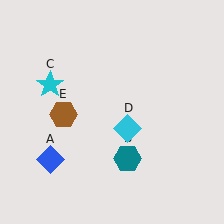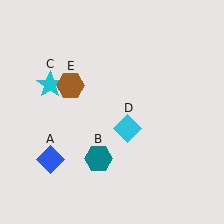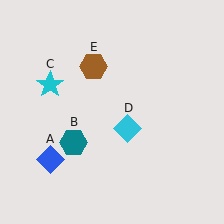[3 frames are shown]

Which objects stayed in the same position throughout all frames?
Blue diamond (object A) and cyan star (object C) and cyan diamond (object D) remained stationary.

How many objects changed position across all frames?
2 objects changed position: teal hexagon (object B), brown hexagon (object E).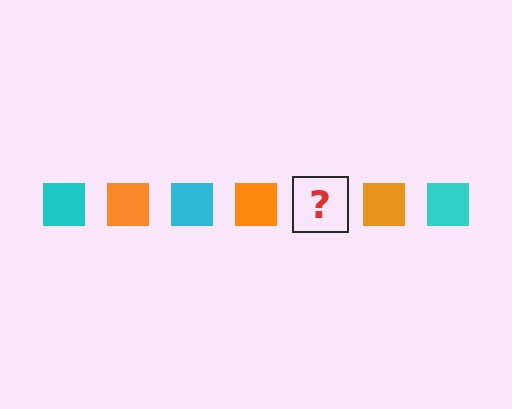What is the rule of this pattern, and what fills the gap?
The rule is that the pattern cycles through cyan, orange squares. The gap should be filled with a cyan square.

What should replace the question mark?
The question mark should be replaced with a cyan square.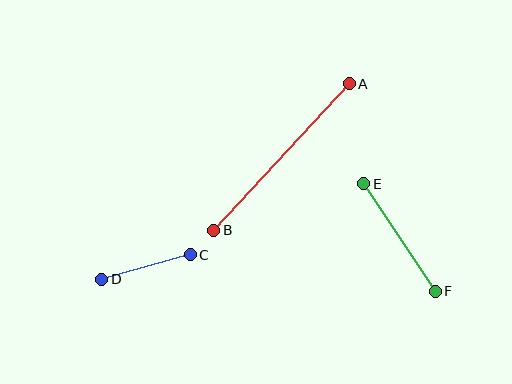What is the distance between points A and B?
The distance is approximately 199 pixels.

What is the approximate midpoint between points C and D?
The midpoint is at approximately (146, 267) pixels.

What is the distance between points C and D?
The distance is approximately 92 pixels.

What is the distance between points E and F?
The distance is approximately 129 pixels.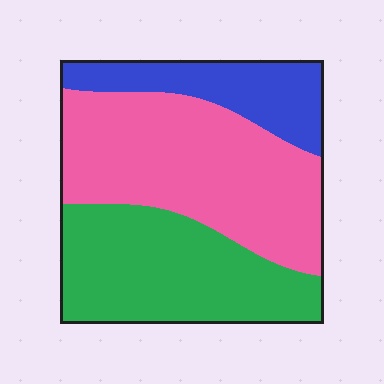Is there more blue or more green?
Green.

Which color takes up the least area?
Blue, at roughly 20%.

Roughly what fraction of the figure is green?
Green covers about 35% of the figure.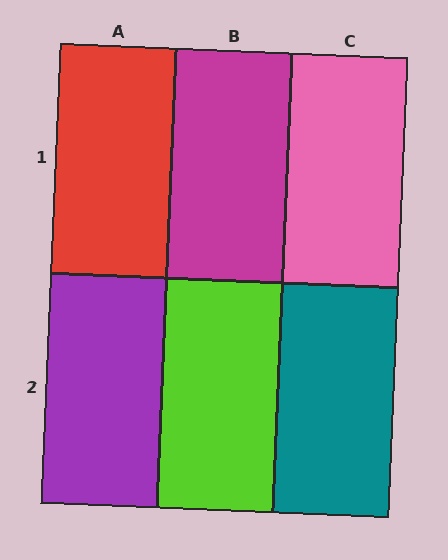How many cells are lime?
1 cell is lime.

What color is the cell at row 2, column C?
Teal.